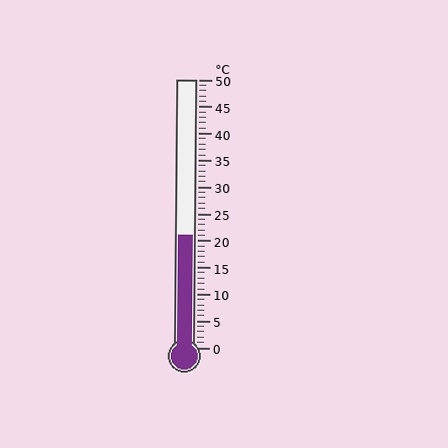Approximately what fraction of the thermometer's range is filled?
The thermometer is filled to approximately 40% of its range.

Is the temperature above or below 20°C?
The temperature is above 20°C.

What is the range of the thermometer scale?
The thermometer scale ranges from 0°C to 50°C.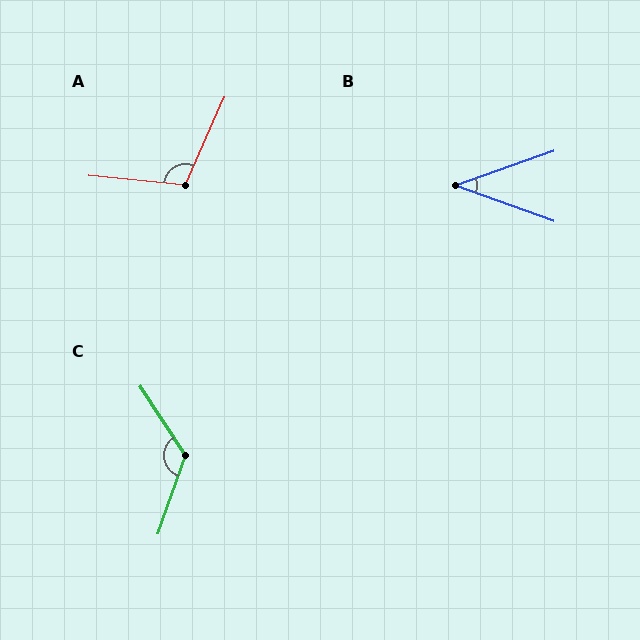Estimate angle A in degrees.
Approximately 108 degrees.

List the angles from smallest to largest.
B (39°), A (108°), C (128°).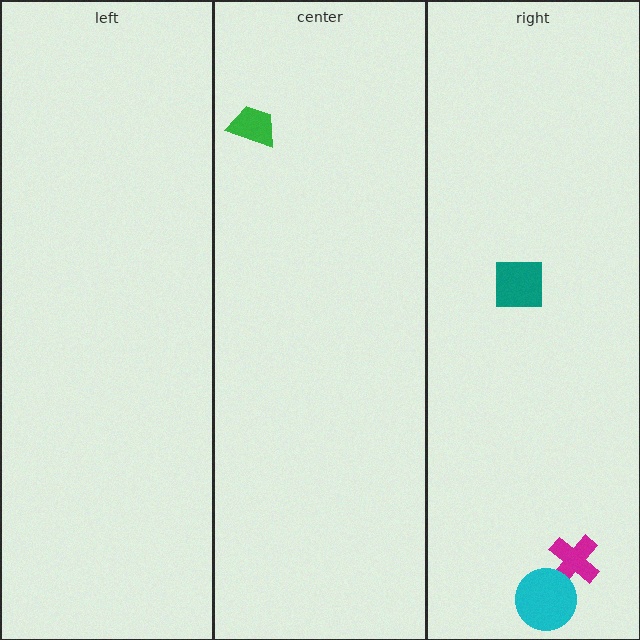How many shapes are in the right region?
3.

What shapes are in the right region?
The teal square, the magenta cross, the cyan circle.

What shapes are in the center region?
The green trapezoid.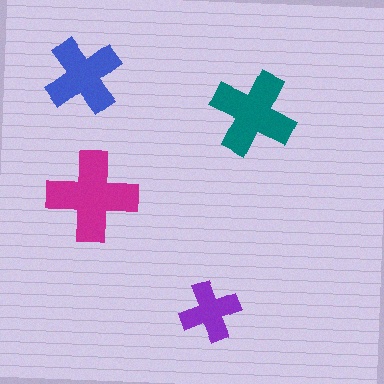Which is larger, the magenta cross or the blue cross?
The magenta one.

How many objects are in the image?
There are 4 objects in the image.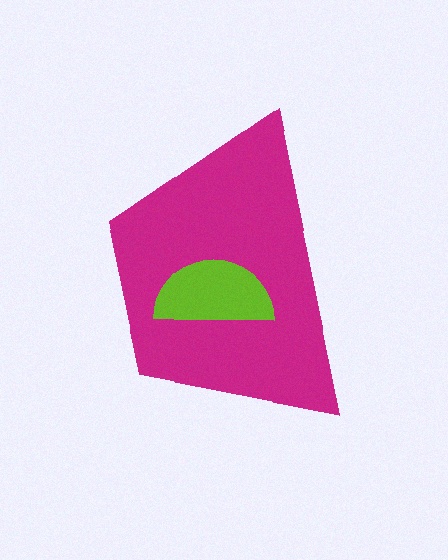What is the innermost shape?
The lime semicircle.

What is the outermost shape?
The magenta trapezoid.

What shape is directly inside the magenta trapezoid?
The lime semicircle.